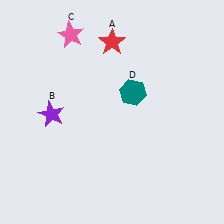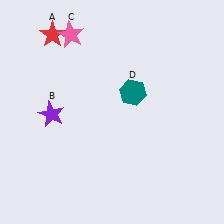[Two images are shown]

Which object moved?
The red star (A) moved left.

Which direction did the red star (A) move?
The red star (A) moved left.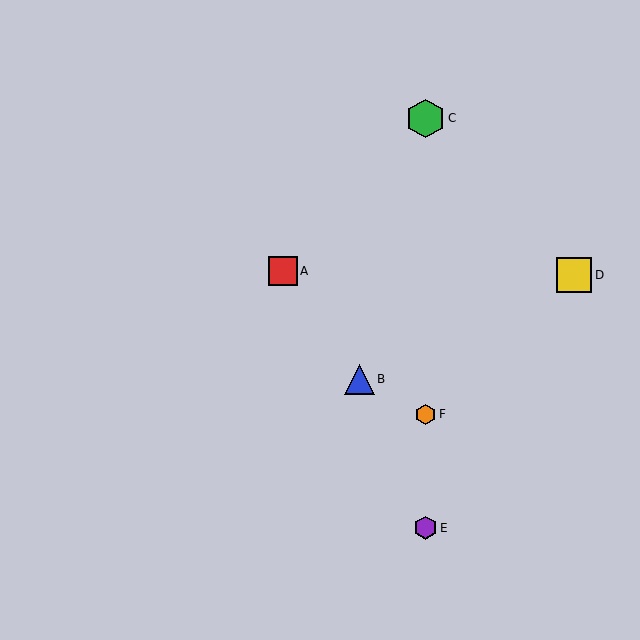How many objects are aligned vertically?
3 objects (C, E, F) are aligned vertically.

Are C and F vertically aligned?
Yes, both are at x≈425.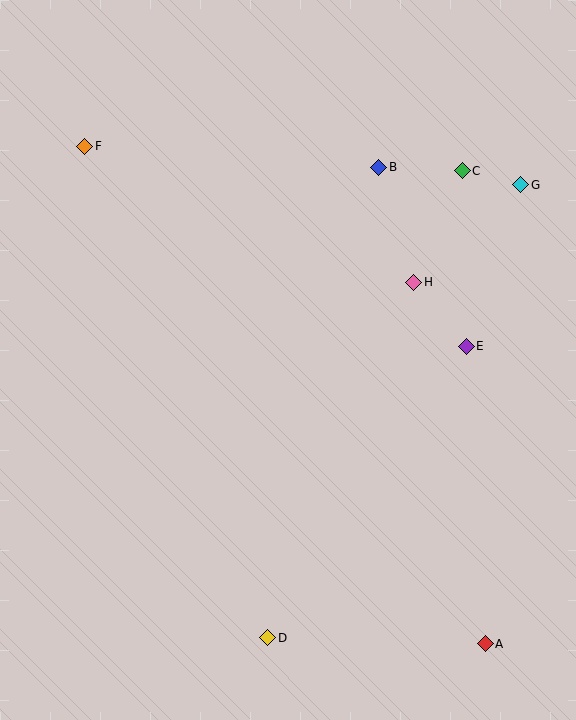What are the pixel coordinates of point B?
Point B is at (379, 167).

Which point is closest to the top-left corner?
Point F is closest to the top-left corner.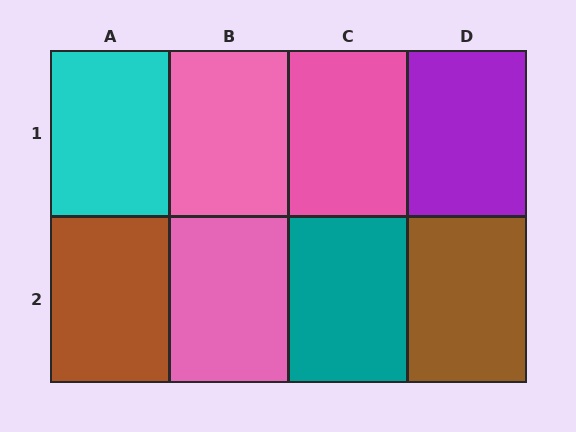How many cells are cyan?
1 cell is cyan.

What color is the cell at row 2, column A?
Brown.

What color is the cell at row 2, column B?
Pink.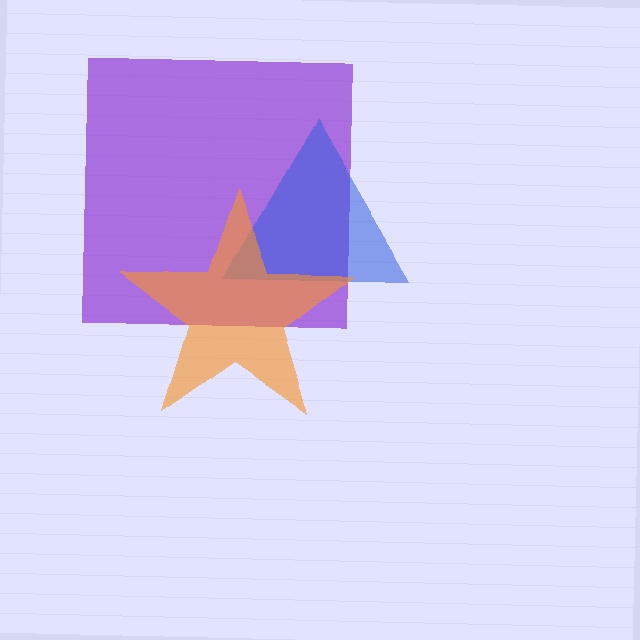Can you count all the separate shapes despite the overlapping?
Yes, there are 3 separate shapes.